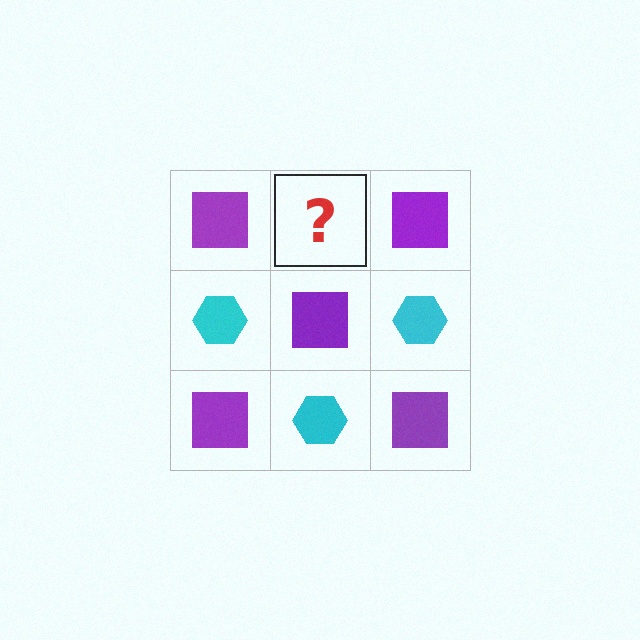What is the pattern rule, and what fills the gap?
The rule is that it alternates purple square and cyan hexagon in a checkerboard pattern. The gap should be filled with a cyan hexagon.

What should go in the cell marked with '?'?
The missing cell should contain a cyan hexagon.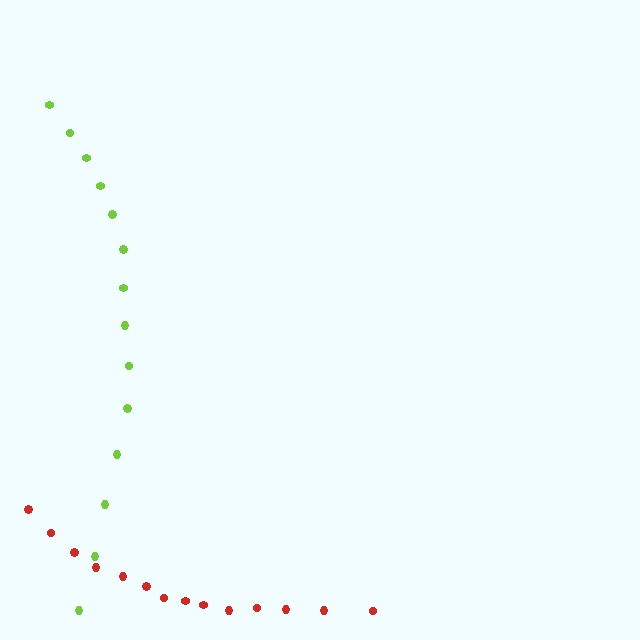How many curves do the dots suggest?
There are 2 distinct paths.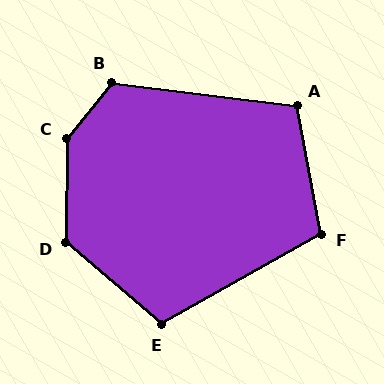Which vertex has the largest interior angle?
C, at approximately 142 degrees.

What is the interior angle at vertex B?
Approximately 121 degrees (obtuse).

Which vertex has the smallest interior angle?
A, at approximately 108 degrees.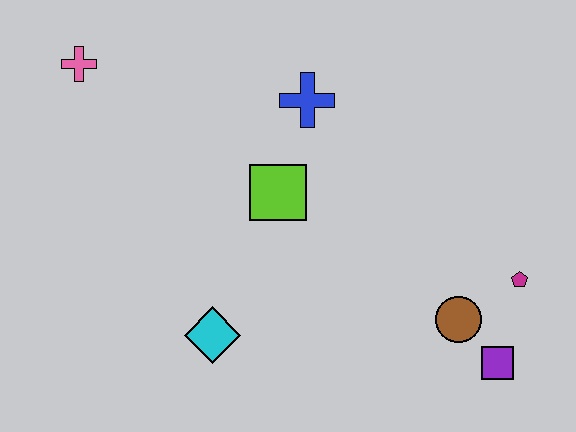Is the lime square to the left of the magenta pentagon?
Yes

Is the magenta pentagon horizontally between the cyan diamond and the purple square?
No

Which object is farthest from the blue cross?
The purple square is farthest from the blue cross.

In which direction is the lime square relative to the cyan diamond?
The lime square is above the cyan diamond.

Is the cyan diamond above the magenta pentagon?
No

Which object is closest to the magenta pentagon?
The brown circle is closest to the magenta pentagon.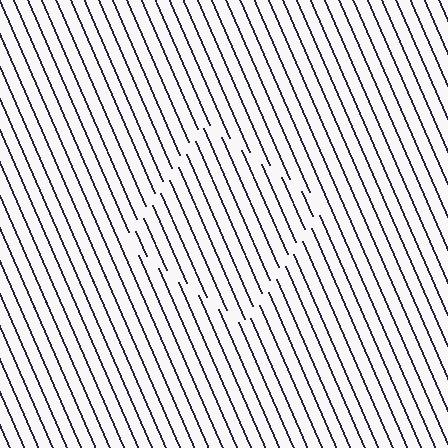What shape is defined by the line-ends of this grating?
An illusory square. The interior of the shape contains the same grating, shifted by half a period — the contour is defined by the phase discontinuity where line-ends from the inner and outer gratings abut.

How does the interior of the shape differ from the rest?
The interior of the shape contains the same grating, shifted by half a period — the contour is defined by the phase discontinuity where line-ends from the inner and outer gratings abut.